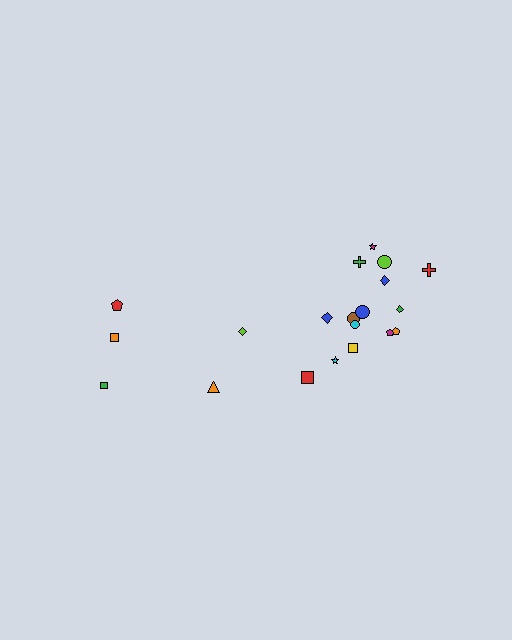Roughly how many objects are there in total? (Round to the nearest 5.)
Roughly 20 objects in total.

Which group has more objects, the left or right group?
The right group.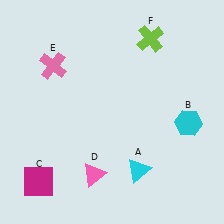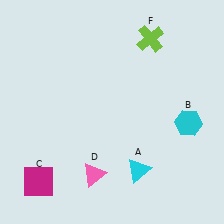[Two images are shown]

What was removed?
The pink cross (E) was removed in Image 2.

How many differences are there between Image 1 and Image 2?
There is 1 difference between the two images.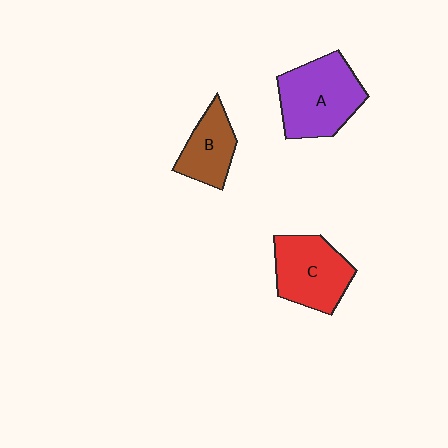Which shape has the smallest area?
Shape B (brown).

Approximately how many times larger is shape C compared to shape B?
Approximately 1.4 times.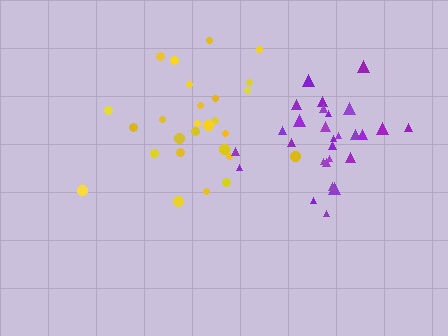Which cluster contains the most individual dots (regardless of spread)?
Purple (28).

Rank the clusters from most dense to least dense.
purple, yellow.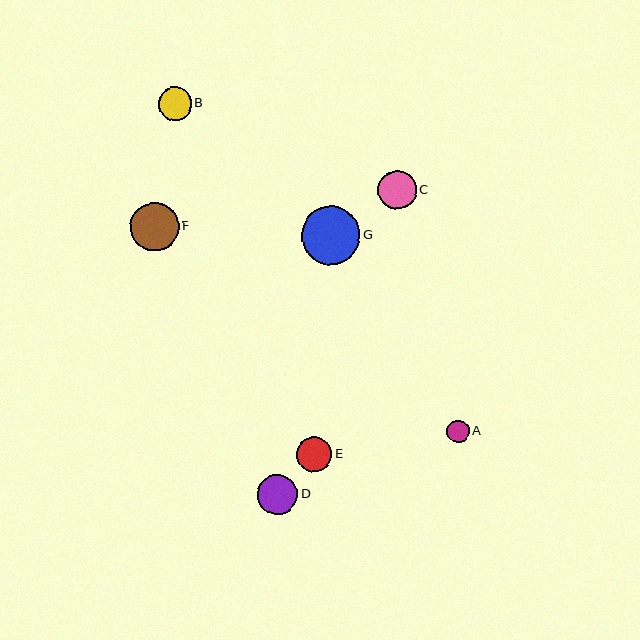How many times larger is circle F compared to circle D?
Circle F is approximately 1.2 times the size of circle D.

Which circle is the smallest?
Circle A is the smallest with a size of approximately 23 pixels.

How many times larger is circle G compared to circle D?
Circle G is approximately 1.5 times the size of circle D.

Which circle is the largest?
Circle G is the largest with a size of approximately 58 pixels.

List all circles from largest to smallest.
From largest to smallest: G, F, D, C, E, B, A.